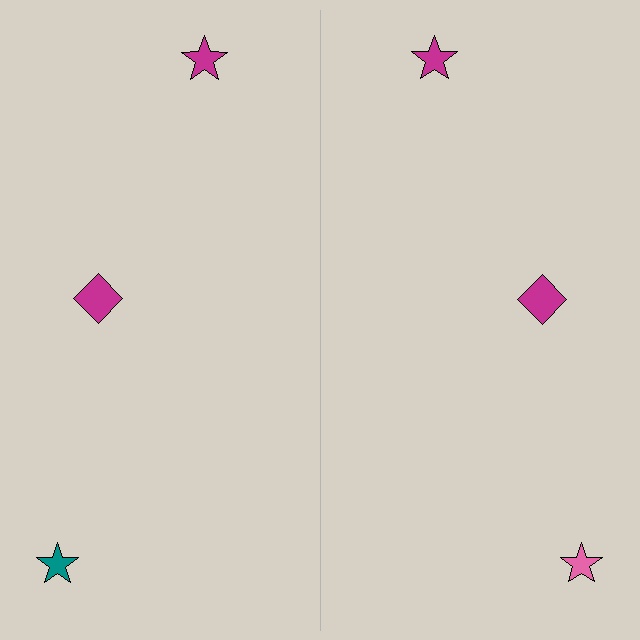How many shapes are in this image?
There are 6 shapes in this image.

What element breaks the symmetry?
The pink star on the right side breaks the symmetry — its mirror counterpart is teal.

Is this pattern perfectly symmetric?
No, the pattern is not perfectly symmetric. The pink star on the right side breaks the symmetry — its mirror counterpart is teal.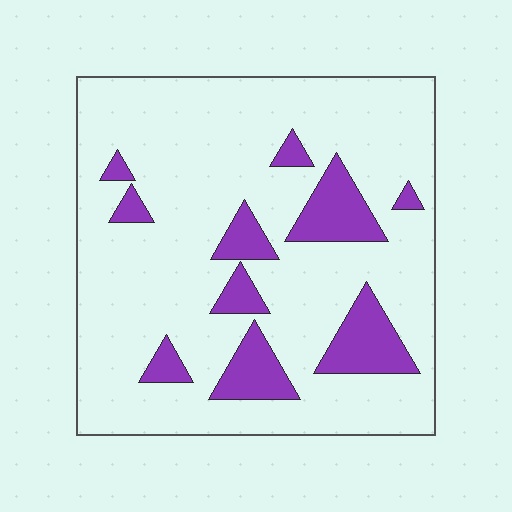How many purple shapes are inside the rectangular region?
10.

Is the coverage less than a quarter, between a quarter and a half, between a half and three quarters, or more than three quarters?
Less than a quarter.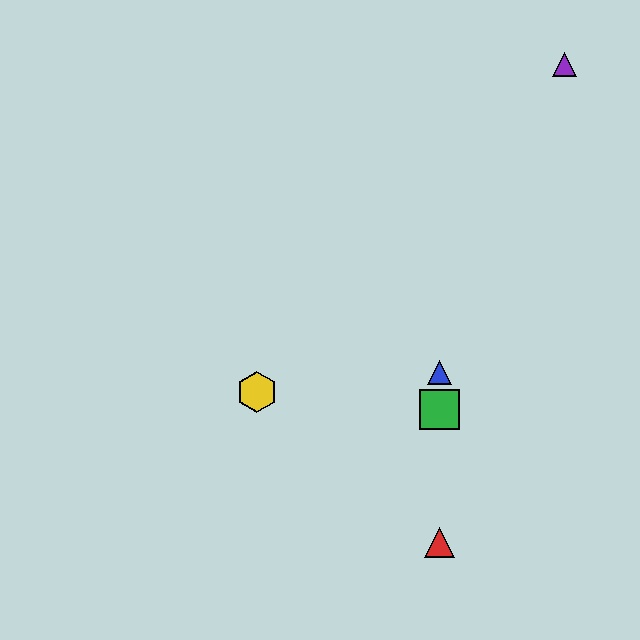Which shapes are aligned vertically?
The red triangle, the blue triangle, the green square are aligned vertically.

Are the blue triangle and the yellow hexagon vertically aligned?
No, the blue triangle is at x≈440 and the yellow hexagon is at x≈257.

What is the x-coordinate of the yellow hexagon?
The yellow hexagon is at x≈257.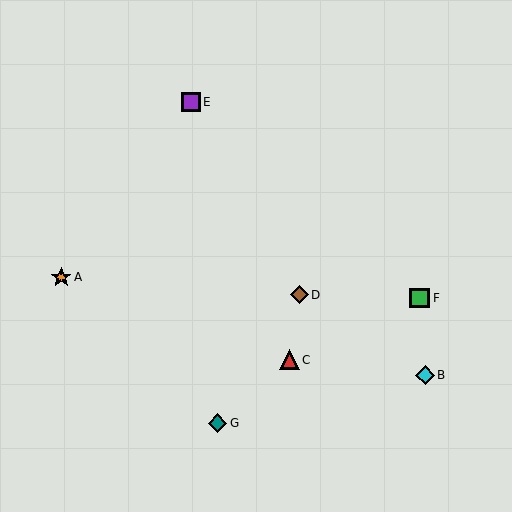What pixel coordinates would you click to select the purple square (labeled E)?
Click at (191, 102) to select the purple square E.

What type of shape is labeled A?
Shape A is an orange star.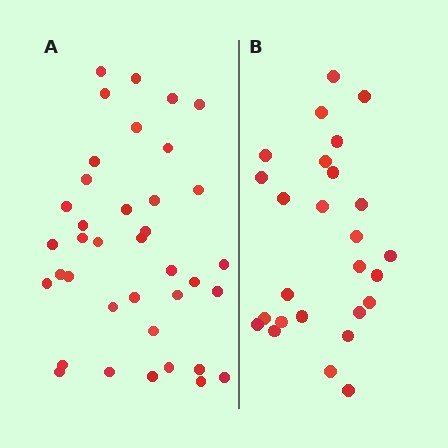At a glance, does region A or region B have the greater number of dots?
Region A (the left region) has more dots.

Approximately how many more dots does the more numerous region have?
Region A has roughly 12 or so more dots than region B.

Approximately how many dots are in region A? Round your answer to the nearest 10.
About 40 dots. (The exact count is 38, which rounds to 40.)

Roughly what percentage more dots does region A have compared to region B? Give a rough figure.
About 45% more.